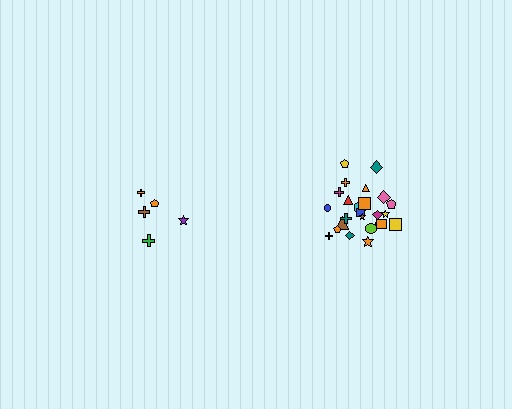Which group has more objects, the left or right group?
The right group.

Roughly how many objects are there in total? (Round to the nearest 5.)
Roughly 30 objects in total.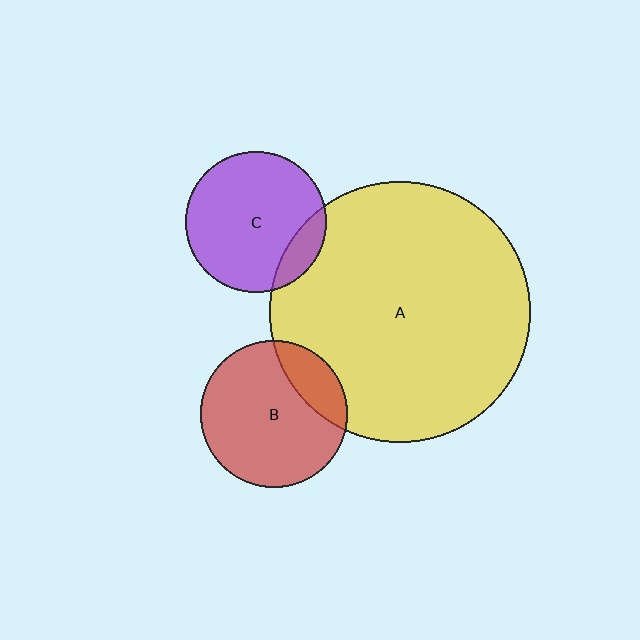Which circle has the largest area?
Circle A (yellow).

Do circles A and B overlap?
Yes.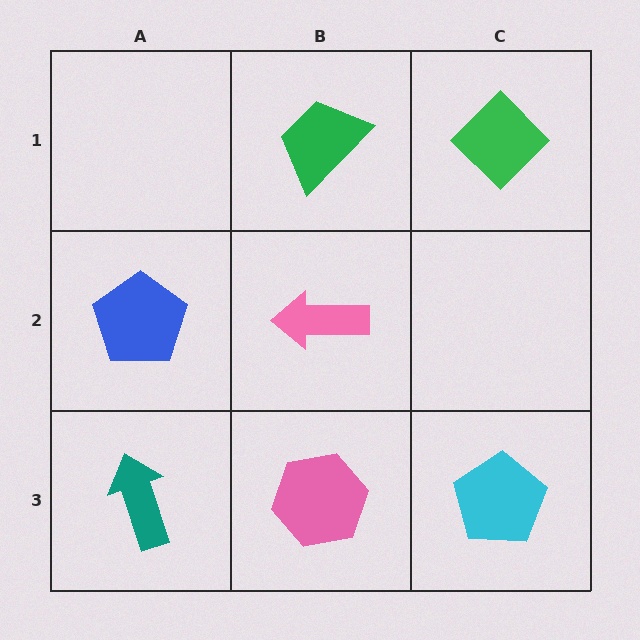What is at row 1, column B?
A green trapezoid.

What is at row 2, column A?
A blue pentagon.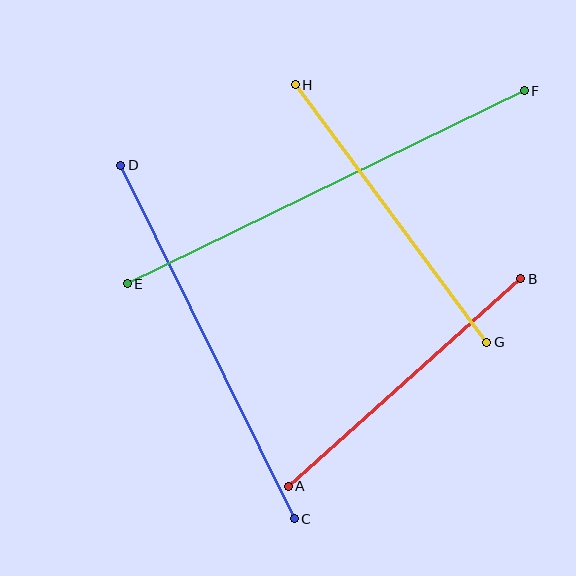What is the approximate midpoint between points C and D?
The midpoint is at approximately (207, 342) pixels.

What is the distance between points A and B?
The distance is approximately 312 pixels.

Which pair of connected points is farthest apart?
Points E and F are farthest apart.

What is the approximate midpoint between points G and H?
The midpoint is at approximately (391, 214) pixels.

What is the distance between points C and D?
The distance is approximately 394 pixels.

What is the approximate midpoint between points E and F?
The midpoint is at approximately (326, 187) pixels.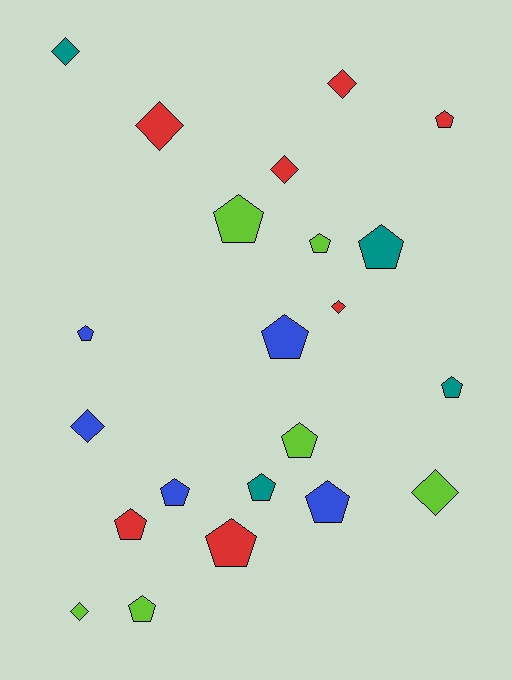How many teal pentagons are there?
There are 3 teal pentagons.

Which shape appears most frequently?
Pentagon, with 14 objects.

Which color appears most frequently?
Red, with 7 objects.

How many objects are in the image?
There are 22 objects.